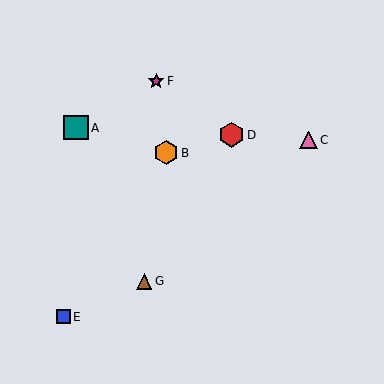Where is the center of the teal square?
The center of the teal square is at (76, 128).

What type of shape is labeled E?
Shape E is a blue square.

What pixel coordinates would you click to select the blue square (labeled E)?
Click at (63, 317) to select the blue square E.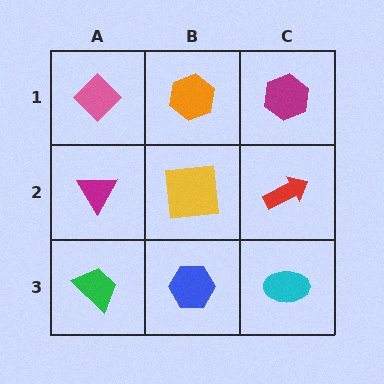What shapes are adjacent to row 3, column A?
A magenta triangle (row 2, column A), a blue hexagon (row 3, column B).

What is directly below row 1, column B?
A yellow square.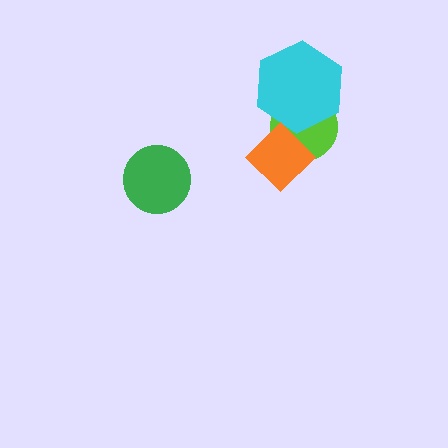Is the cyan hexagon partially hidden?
Yes, it is partially covered by another shape.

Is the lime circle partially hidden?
Yes, it is partially covered by another shape.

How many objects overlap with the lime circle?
2 objects overlap with the lime circle.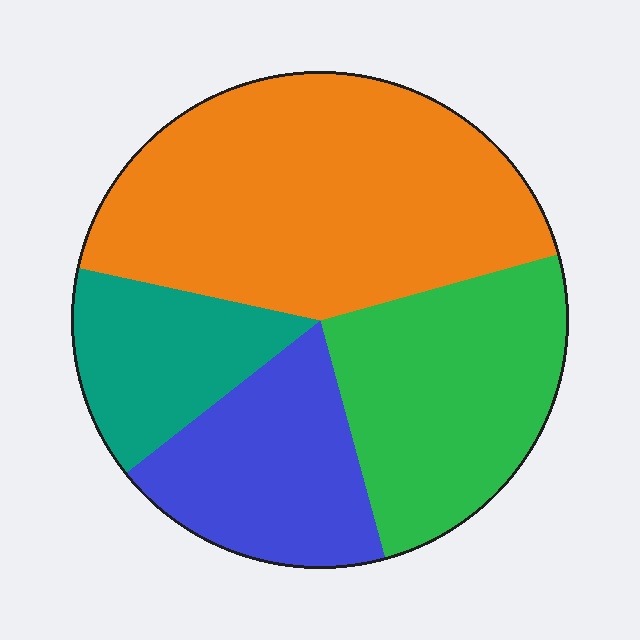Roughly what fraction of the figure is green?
Green takes up about one quarter (1/4) of the figure.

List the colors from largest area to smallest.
From largest to smallest: orange, green, blue, teal.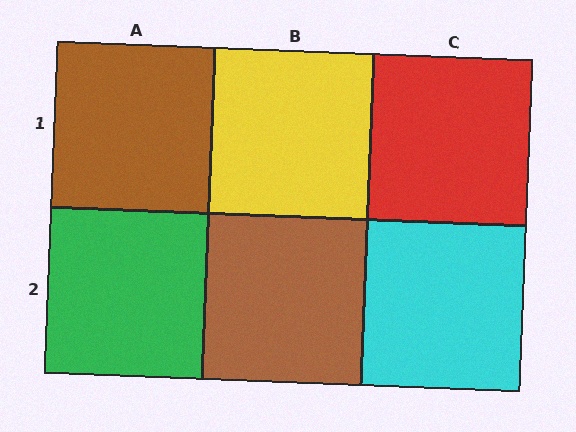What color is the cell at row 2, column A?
Green.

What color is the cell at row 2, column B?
Brown.